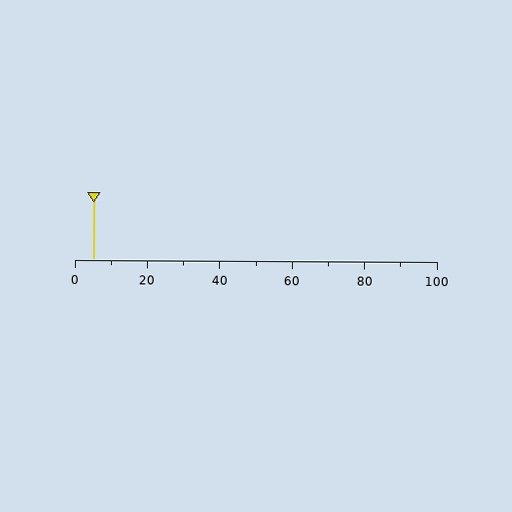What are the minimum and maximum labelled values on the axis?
The axis runs from 0 to 100.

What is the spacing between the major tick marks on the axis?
The major ticks are spaced 20 apart.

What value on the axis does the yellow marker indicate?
The marker indicates approximately 5.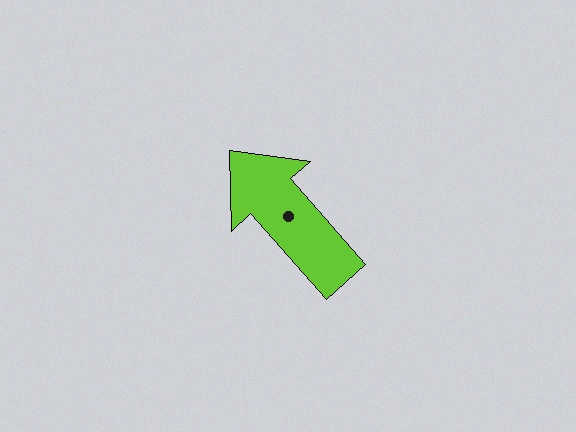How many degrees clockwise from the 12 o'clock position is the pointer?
Approximately 319 degrees.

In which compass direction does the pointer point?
Northwest.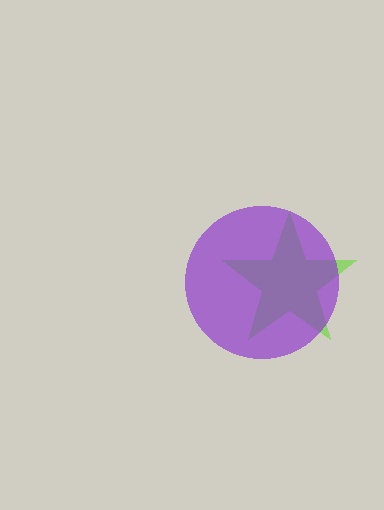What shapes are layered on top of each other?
The layered shapes are: a lime star, a purple circle.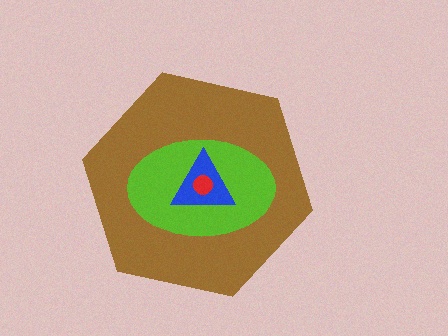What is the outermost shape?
The brown hexagon.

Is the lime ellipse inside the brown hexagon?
Yes.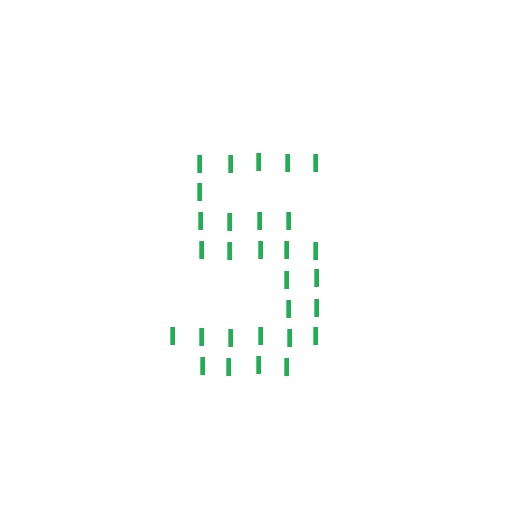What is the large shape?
The large shape is the digit 5.